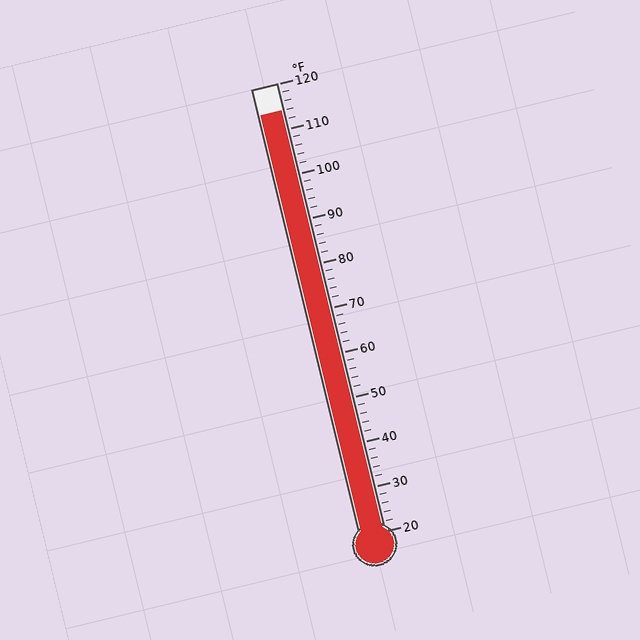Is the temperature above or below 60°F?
The temperature is above 60°F.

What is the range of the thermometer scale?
The thermometer scale ranges from 20°F to 120°F.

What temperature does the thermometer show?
The thermometer shows approximately 114°F.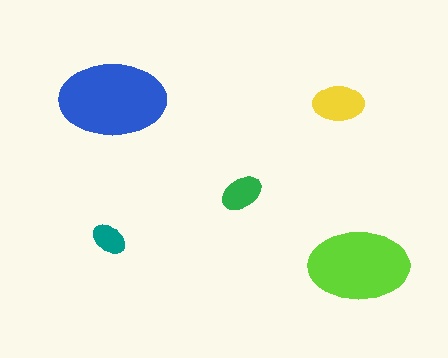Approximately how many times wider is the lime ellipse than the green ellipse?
About 2.5 times wider.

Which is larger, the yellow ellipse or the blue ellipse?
The blue one.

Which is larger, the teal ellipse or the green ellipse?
The green one.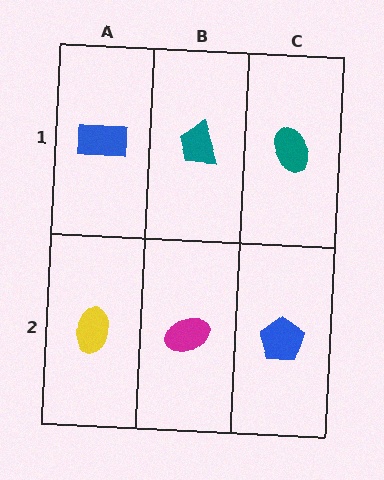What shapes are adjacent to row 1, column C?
A blue pentagon (row 2, column C), a teal trapezoid (row 1, column B).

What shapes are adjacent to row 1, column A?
A yellow ellipse (row 2, column A), a teal trapezoid (row 1, column B).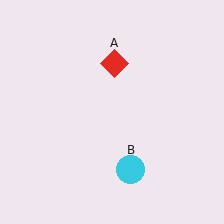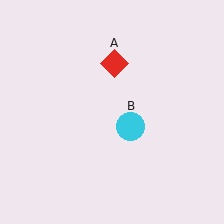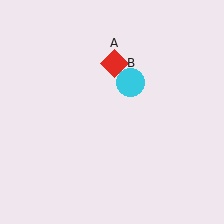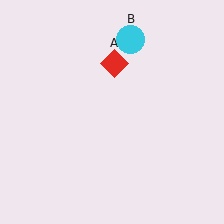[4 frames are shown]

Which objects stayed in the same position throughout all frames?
Red diamond (object A) remained stationary.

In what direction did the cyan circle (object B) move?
The cyan circle (object B) moved up.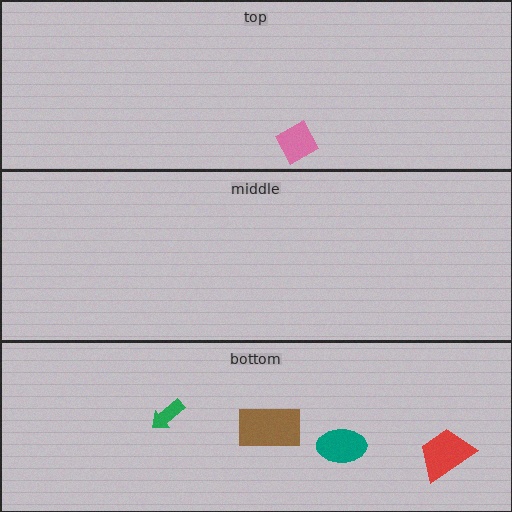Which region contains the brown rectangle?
The bottom region.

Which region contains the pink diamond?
The top region.